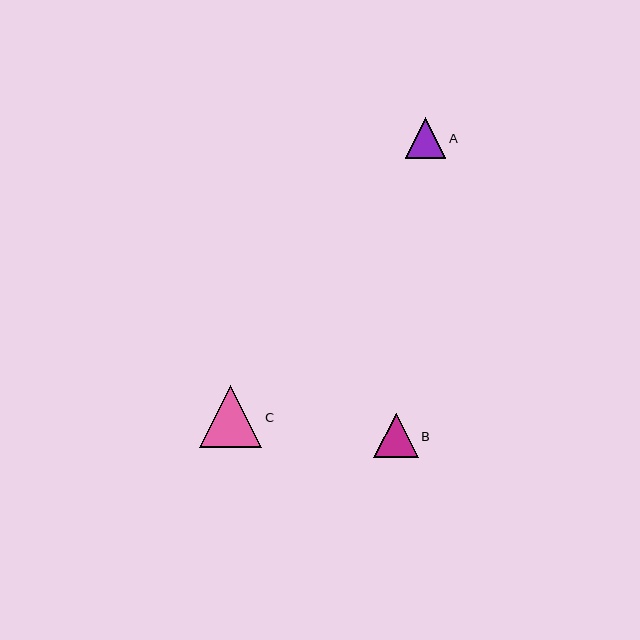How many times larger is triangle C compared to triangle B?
Triangle C is approximately 1.4 times the size of triangle B.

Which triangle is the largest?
Triangle C is the largest with a size of approximately 62 pixels.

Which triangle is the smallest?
Triangle A is the smallest with a size of approximately 41 pixels.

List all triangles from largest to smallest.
From largest to smallest: C, B, A.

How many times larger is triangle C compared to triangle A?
Triangle C is approximately 1.5 times the size of triangle A.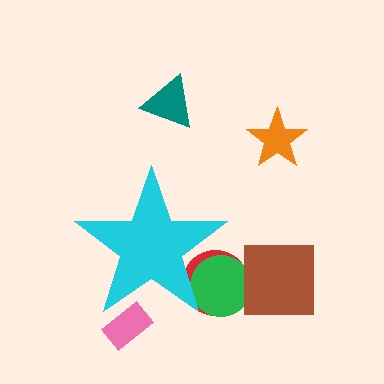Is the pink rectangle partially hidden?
Yes, the pink rectangle is partially hidden behind the cyan star.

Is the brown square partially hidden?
No, the brown square is fully visible.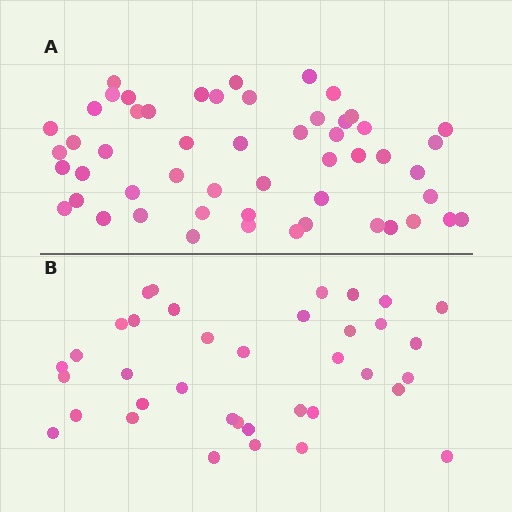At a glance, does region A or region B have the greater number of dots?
Region A (the top region) has more dots.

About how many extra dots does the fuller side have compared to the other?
Region A has approximately 15 more dots than region B.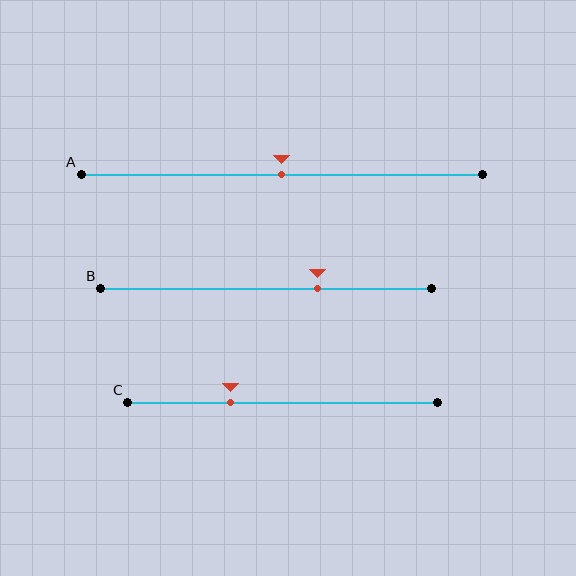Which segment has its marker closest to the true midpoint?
Segment A has its marker closest to the true midpoint.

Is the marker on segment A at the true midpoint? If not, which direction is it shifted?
Yes, the marker on segment A is at the true midpoint.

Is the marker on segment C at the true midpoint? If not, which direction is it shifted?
No, the marker on segment C is shifted to the left by about 17% of the segment length.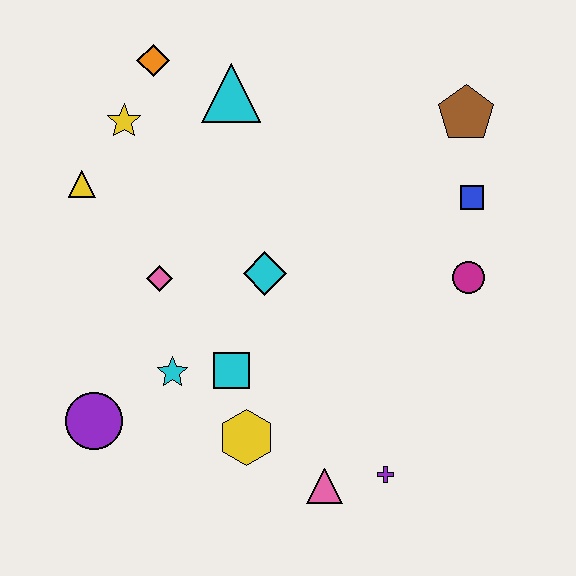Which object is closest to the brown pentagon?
The blue square is closest to the brown pentagon.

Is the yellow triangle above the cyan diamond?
Yes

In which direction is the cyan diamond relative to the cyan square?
The cyan diamond is above the cyan square.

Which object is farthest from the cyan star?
The brown pentagon is farthest from the cyan star.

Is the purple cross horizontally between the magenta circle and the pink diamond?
Yes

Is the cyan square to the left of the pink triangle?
Yes